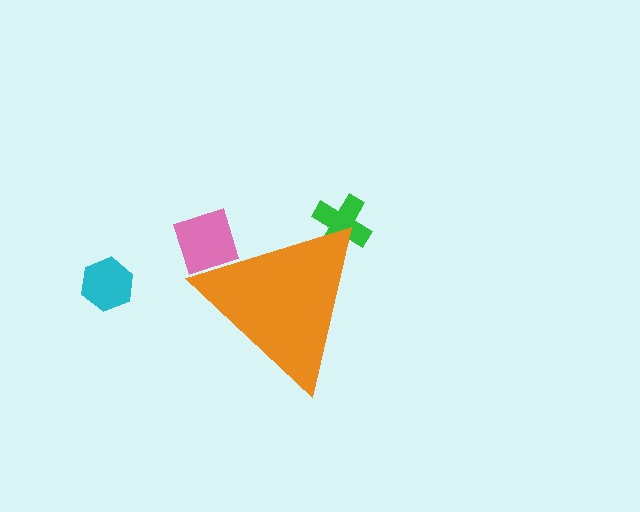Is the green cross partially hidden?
Yes, the green cross is partially hidden behind the orange triangle.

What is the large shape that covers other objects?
An orange triangle.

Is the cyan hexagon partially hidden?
No, the cyan hexagon is fully visible.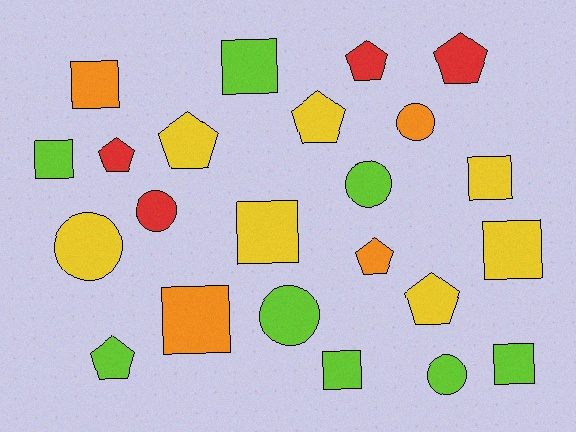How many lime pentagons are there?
There is 1 lime pentagon.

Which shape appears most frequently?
Square, with 9 objects.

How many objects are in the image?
There are 23 objects.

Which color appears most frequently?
Lime, with 8 objects.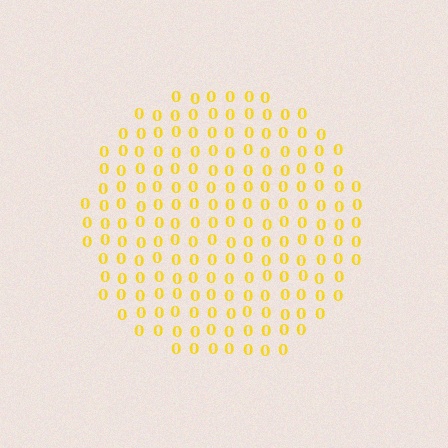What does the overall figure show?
The overall figure shows a circle.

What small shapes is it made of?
It is made of small digit 0's.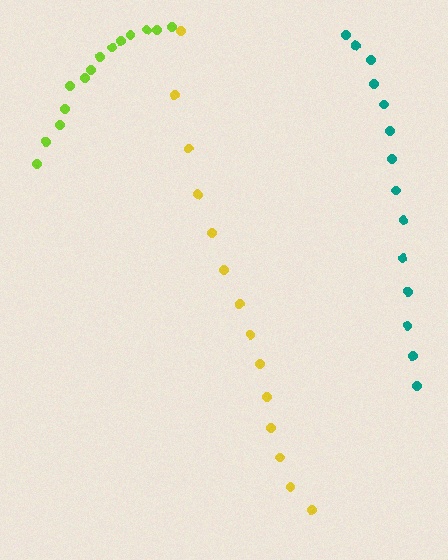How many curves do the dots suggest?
There are 3 distinct paths.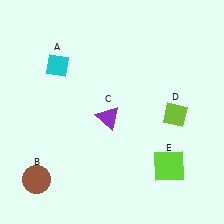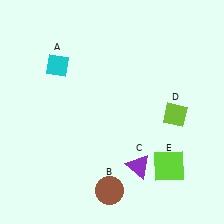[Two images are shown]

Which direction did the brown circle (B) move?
The brown circle (B) moved right.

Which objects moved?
The objects that moved are: the brown circle (B), the purple triangle (C).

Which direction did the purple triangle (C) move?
The purple triangle (C) moved down.